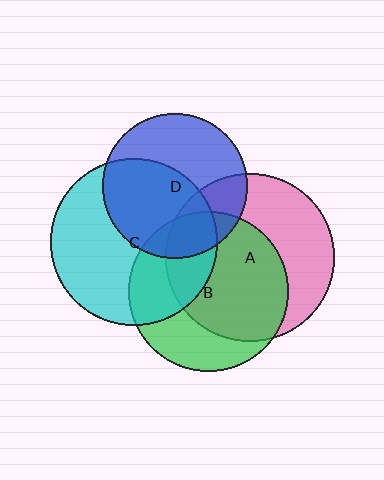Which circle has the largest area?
Circle A (pink).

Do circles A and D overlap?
Yes.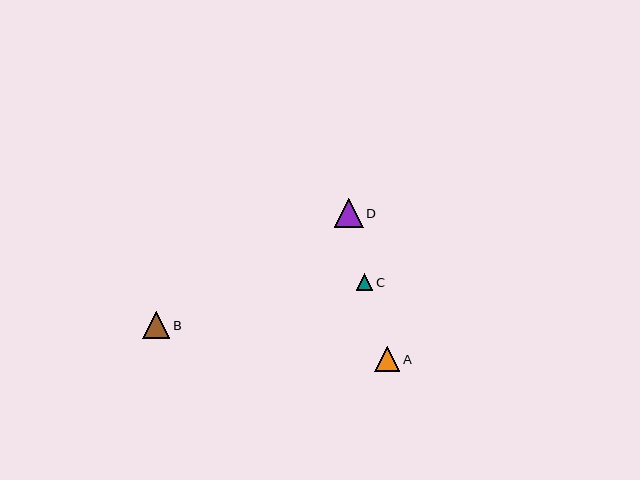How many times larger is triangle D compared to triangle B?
Triangle D is approximately 1.1 times the size of triangle B.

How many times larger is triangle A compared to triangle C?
Triangle A is approximately 1.5 times the size of triangle C.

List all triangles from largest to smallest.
From largest to smallest: D, B, A, C.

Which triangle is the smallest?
Triangle C is the smallest with a size of approximately 16 pixels.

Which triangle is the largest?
Triangle D is the largest with a size of approximately 29 pixels.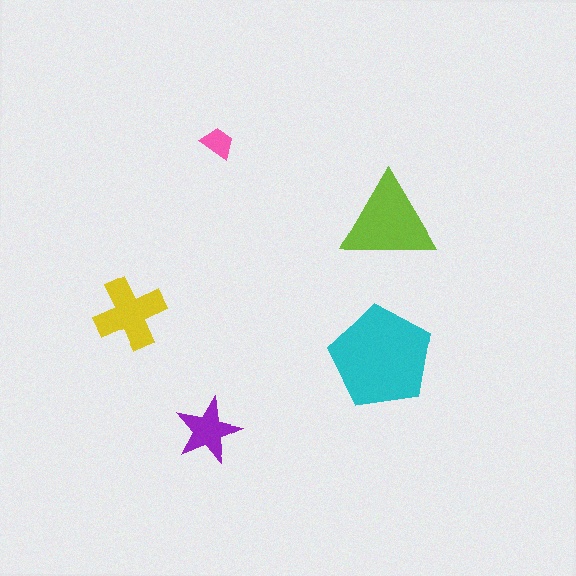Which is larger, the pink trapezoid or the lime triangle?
The lime triangle.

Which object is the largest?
The cyan pentagon.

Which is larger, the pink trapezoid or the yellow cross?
The yellow cross.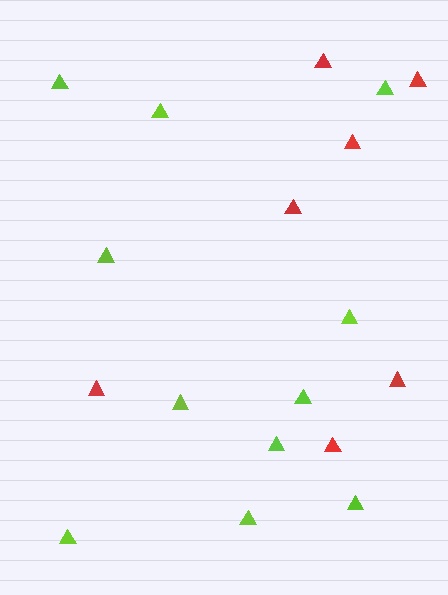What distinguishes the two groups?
There are 2 groups: one group of red triangles (7) and one group of lime triangles (11).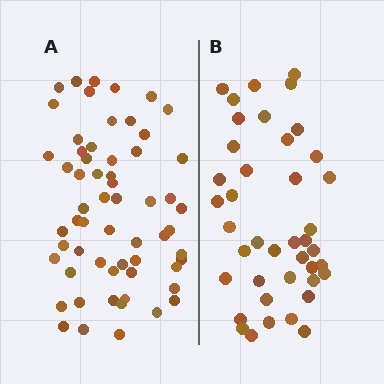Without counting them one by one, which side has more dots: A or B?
Region A (the left region) has more dots.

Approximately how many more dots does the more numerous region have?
Region A has approximately 20 more dots than region B.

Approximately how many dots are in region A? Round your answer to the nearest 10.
About 60 dots.